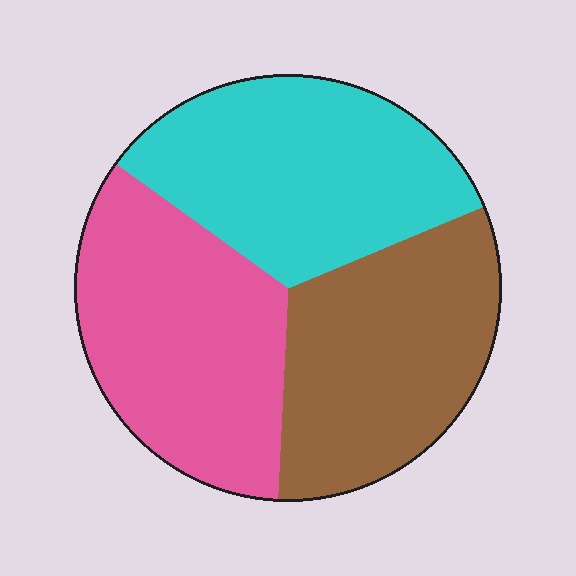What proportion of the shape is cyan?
Cyan covers around 35% of the shape.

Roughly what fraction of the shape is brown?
Brown takes up between a sixth and a third of the shape.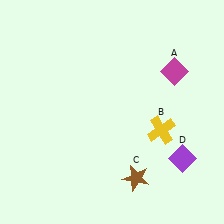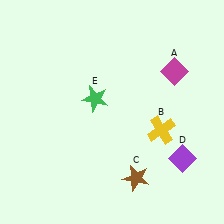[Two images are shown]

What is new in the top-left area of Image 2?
A green star (E) was added in the top-left area of Image 2.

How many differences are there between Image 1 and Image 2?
There is 1 difference between the two images.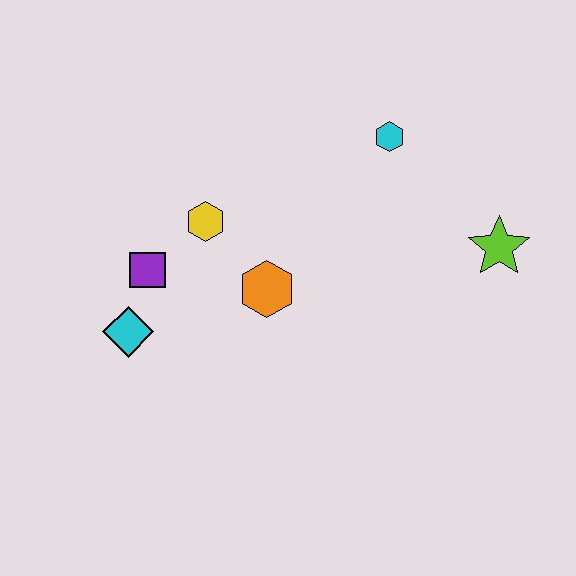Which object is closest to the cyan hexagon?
The lime star is closest to the cyan hexagon.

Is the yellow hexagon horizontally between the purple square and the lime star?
Yes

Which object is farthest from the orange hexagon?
The lime star is farthest from the orange hexagon.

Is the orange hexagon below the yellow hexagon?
Yes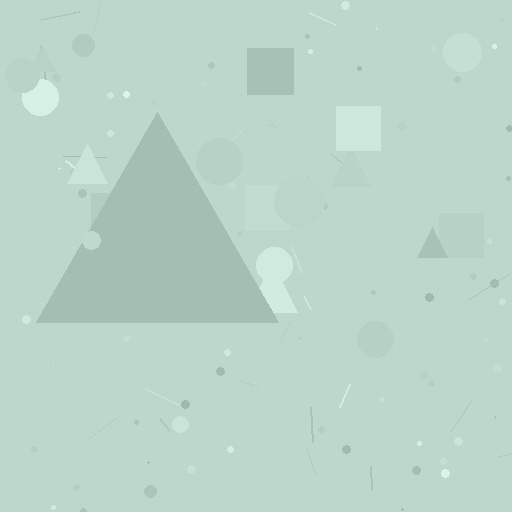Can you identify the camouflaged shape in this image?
The camouflaged shape is a triangle.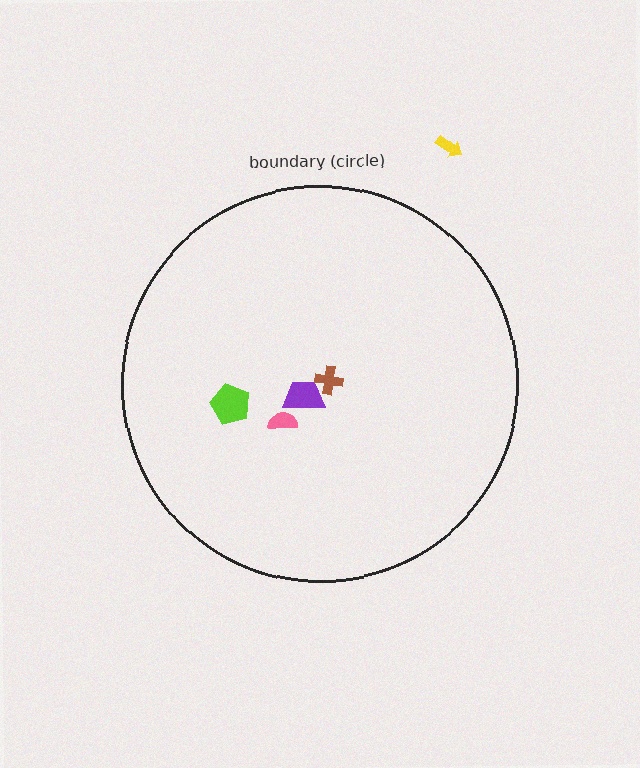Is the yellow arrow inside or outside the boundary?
Outside.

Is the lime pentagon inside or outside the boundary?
Inside.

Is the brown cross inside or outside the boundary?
Inside.